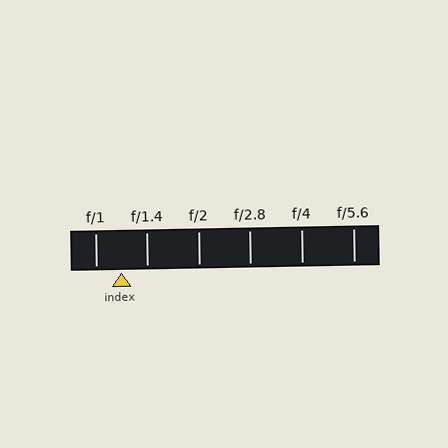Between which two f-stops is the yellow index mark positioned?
The index mark is between f/1 and f/1.4.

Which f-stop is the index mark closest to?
The index mark is closest to f/1.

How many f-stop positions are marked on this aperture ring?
There are 6 f-stop positions marked.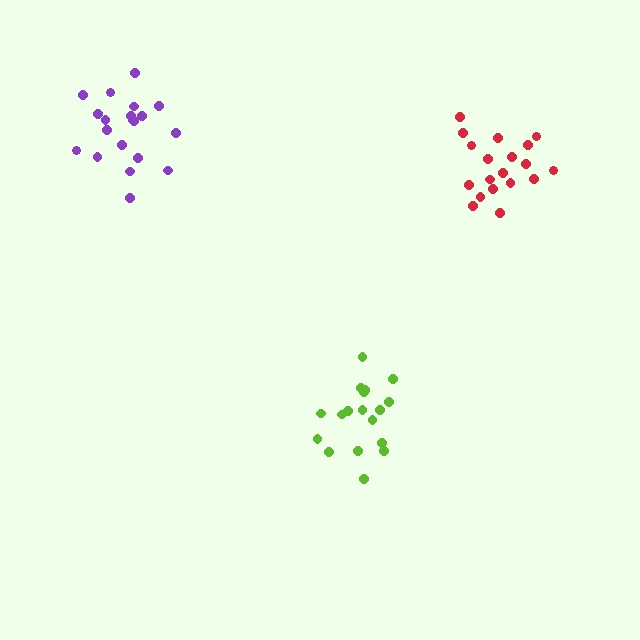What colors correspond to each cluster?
The clusters are colored: purple, lime, red.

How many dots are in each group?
Group 1: 20 dots, Group 2: 18 dots, Group 3: 19 dots (57 total).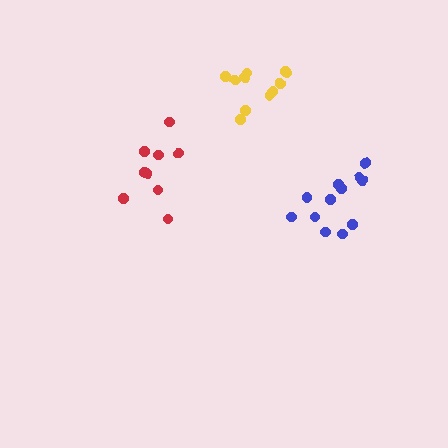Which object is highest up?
The yellow cluster is topmost.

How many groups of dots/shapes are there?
There are 3 groups.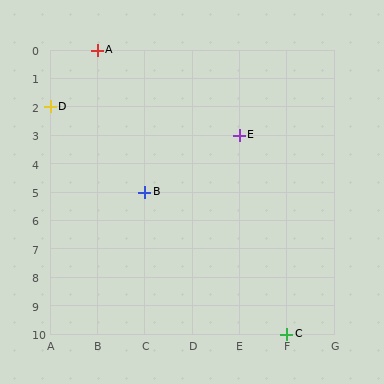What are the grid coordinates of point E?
Point E is at grid coordinates (E, 3).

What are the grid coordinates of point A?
Point A is at grid coordinates (B, 0).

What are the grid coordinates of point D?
Point D is at grid coordinates (A, 2).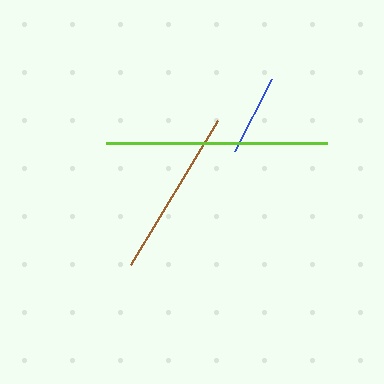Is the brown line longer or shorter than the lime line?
The lime line is longer than the brown line.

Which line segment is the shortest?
The blue line is the shortest at approximately 81 pixels.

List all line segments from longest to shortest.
From longest to shortest: lime, brown, blue.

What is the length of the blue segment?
The blue segment is approximately 81 pixels long.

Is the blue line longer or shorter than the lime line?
The lime line is longer than the blue line.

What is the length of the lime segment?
The lime segment is approximately 221 pixels long.